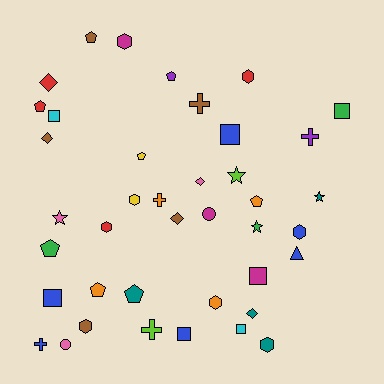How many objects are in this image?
There are 40 objects.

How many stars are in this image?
There are 4 stars.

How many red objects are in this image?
There are 4 red objects.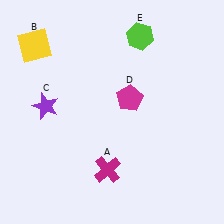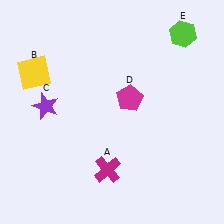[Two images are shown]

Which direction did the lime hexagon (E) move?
The lime hexagon (E) moved right.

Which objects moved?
The objects that moved are: the yellow square (B), the lime hexagon (E).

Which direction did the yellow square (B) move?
The yellow square (B) moved down.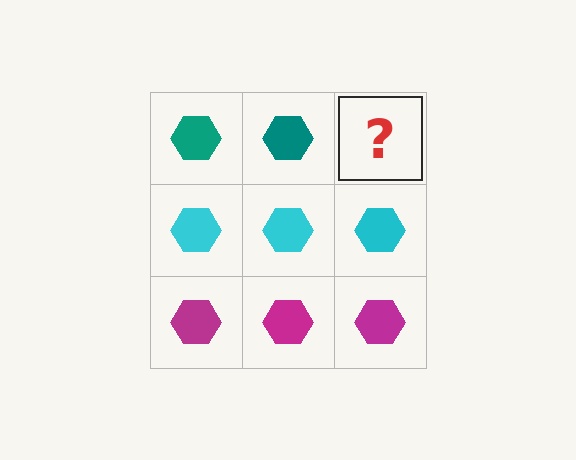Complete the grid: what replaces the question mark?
The question mark should be replaced with a teal hexagon.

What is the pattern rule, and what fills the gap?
The rule is that each row has a consistent color. The gap should be filled with a teal hexagon.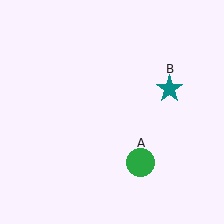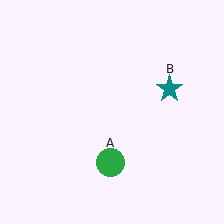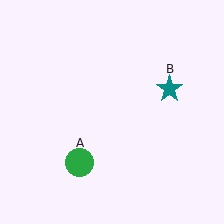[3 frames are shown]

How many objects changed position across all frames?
1 object changed position: green circle (object A).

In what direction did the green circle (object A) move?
The green circle (object A) moved left.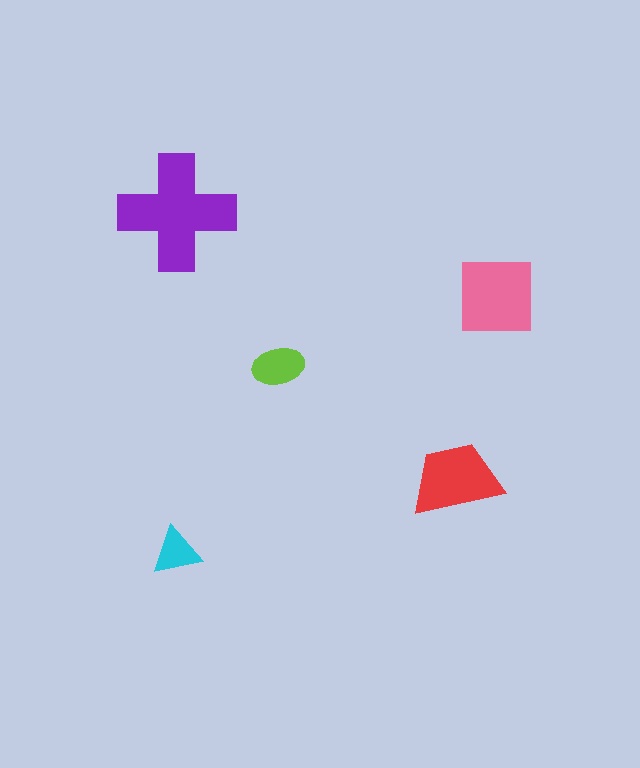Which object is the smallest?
The cyan triangle.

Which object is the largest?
The purple cross.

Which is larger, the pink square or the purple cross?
The purple cross.